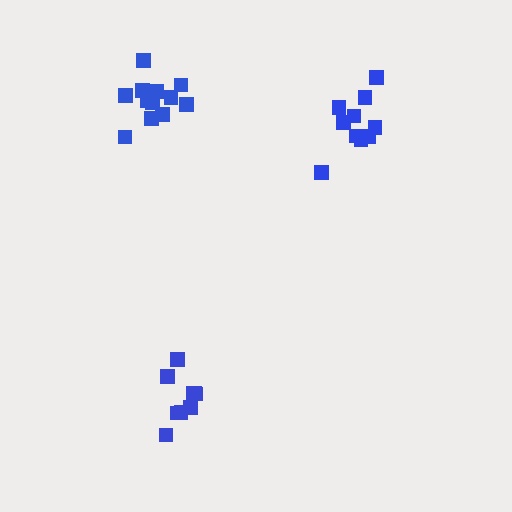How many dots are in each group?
Group 1: 10 dots, Group 2: 9 dots, Group 3: 12 dots (31 total).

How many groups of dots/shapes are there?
There are 3 groups.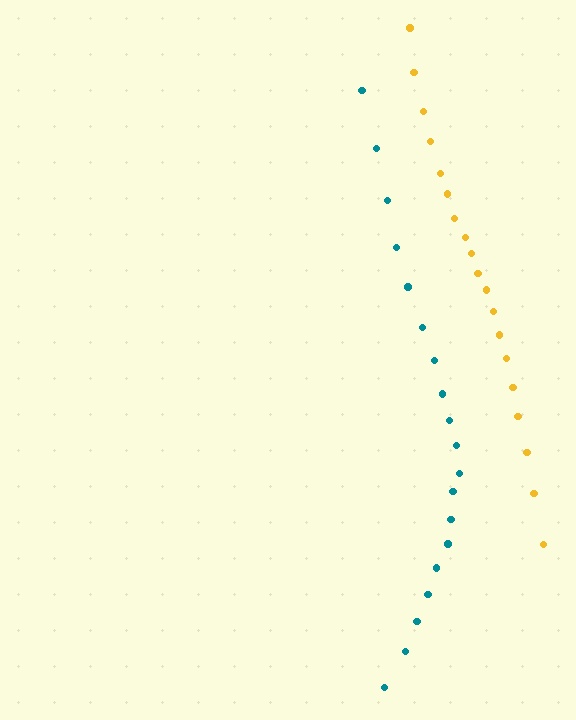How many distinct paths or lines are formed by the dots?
There are 2 distinct paths.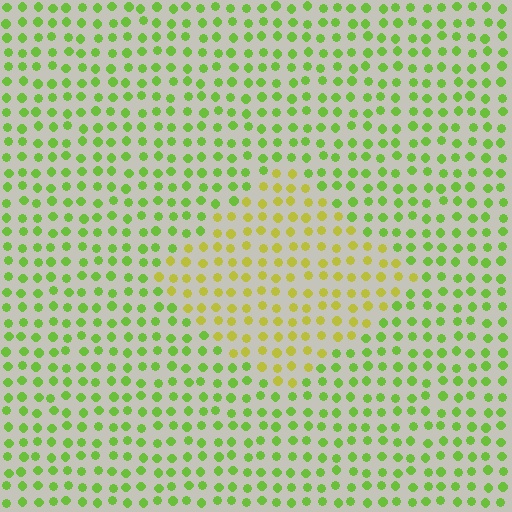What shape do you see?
I see a diamond.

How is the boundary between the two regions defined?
The boundary is defined purely by a slight shift in hue (about 36 degrees). Spacing, size, and orientation are identical on both sides.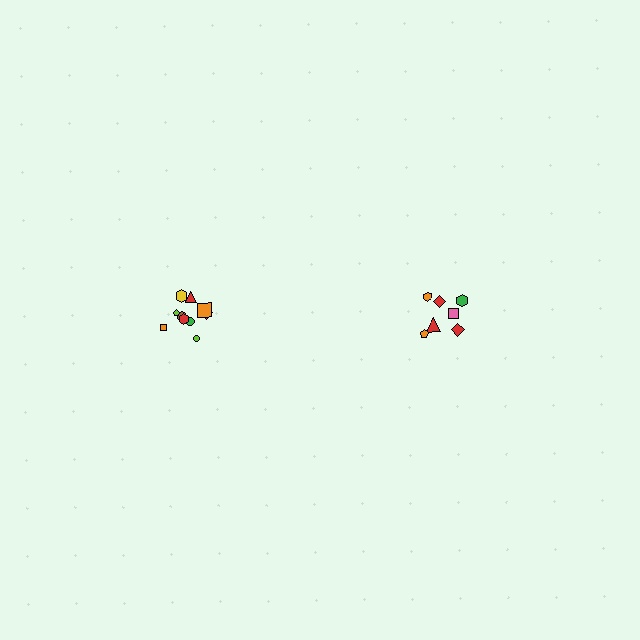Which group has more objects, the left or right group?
The left group.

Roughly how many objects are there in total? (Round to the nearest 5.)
Roughly 15 objects in total.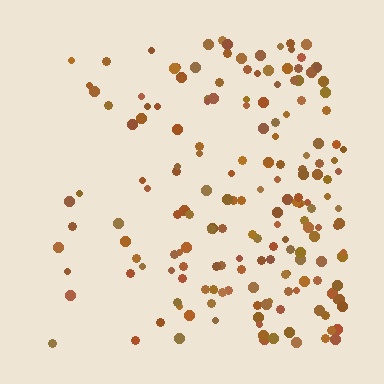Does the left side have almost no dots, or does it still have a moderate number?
Still a moderate number, just noticeably fewer than the right.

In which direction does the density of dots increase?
From left to right, with the right side densest.